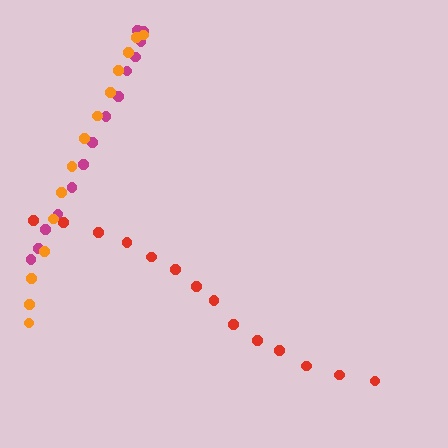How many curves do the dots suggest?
There are 3 distinct paths.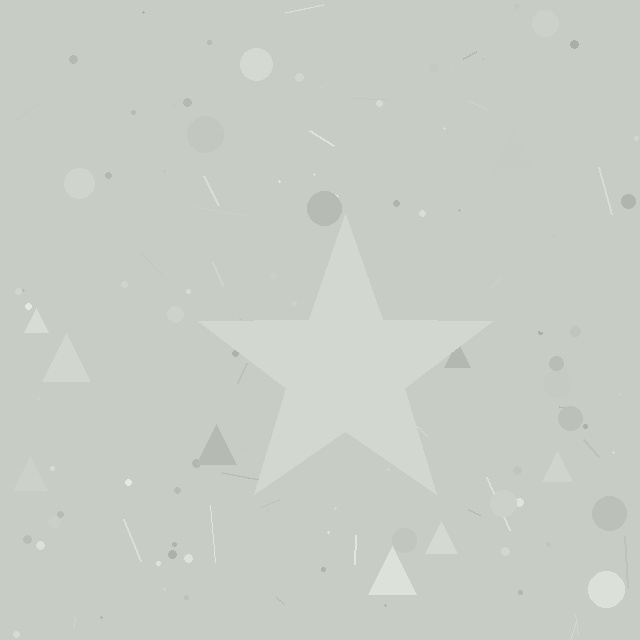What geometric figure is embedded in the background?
A star is embedded in the background.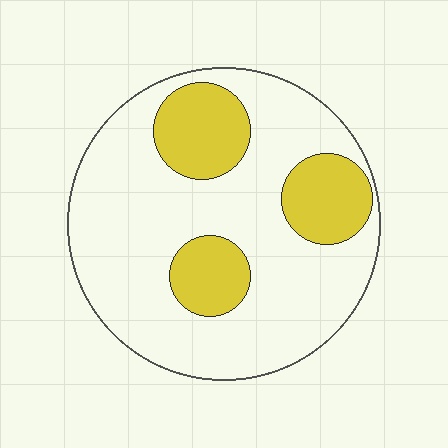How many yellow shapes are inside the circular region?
3.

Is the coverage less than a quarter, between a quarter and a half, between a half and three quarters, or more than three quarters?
Between a quarter and a half.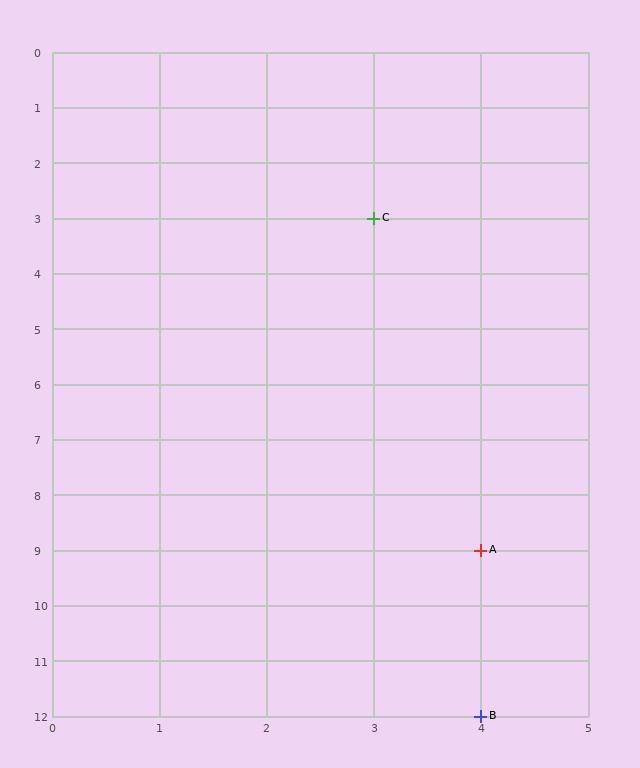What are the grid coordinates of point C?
Point C is at grid coordinates (3, 3).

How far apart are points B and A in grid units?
Points B and A are 3 rows apart.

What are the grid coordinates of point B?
Point B is at grid coordinates (4, 12).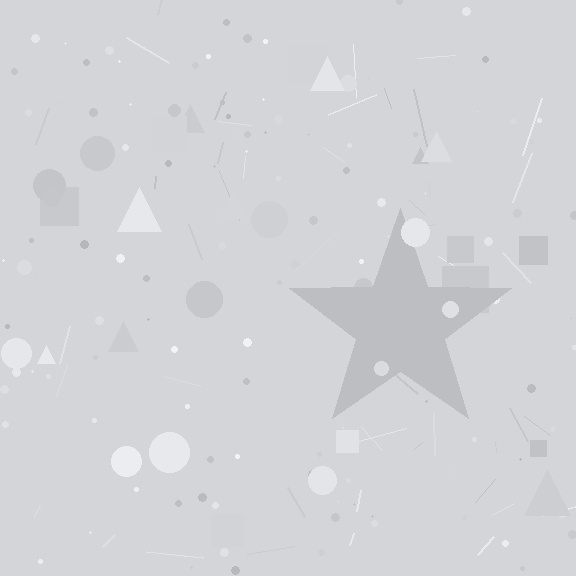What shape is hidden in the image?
A star is hidden in the image.